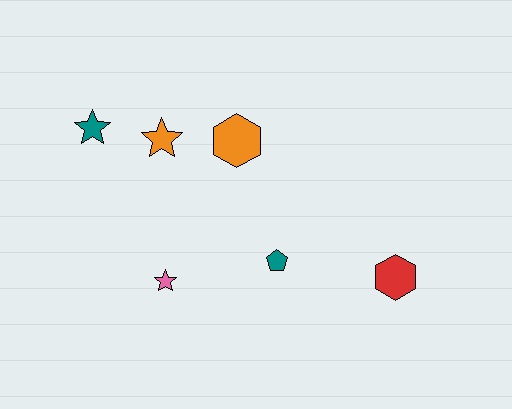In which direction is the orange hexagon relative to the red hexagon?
The orange hexagon is to the left of the red hexagon.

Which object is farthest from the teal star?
The red hexagon is farthest from the teal star.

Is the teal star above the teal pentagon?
Yes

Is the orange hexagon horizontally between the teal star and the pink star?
No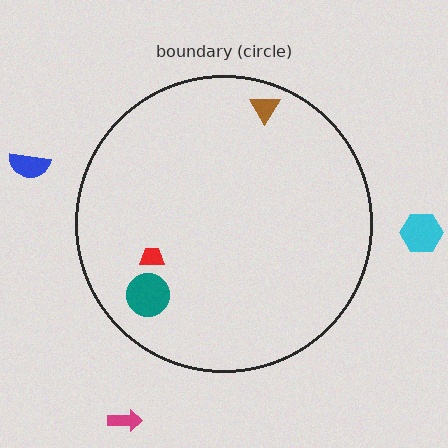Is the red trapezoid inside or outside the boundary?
Inside.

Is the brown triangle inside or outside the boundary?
Inside.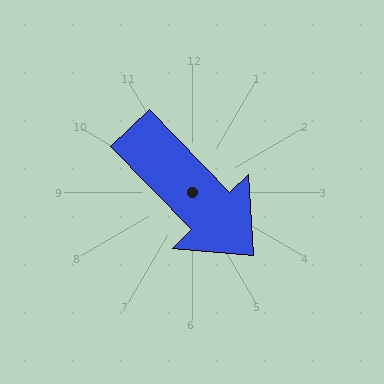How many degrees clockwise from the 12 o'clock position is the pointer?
Approximately 136 degrees.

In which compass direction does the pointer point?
Southeast.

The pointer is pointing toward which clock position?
Roughly 5 o'clock.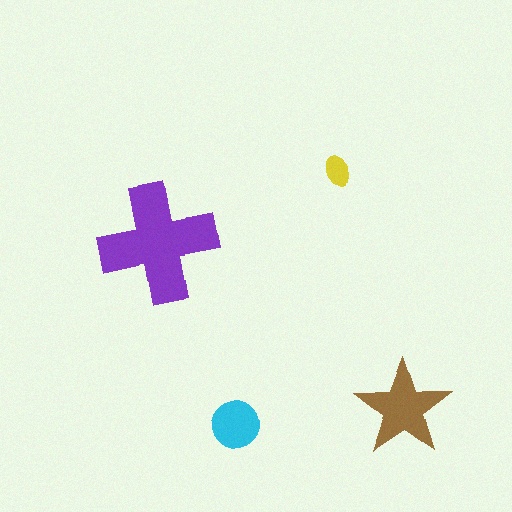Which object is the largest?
The purple cross.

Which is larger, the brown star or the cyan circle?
The brown star.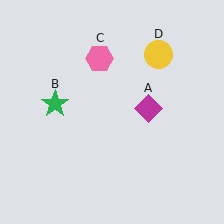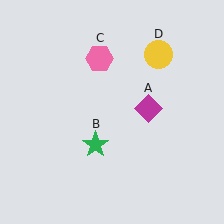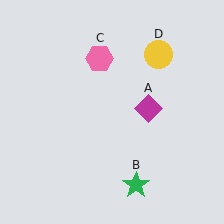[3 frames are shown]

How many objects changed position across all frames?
1 object changed position: green star (object B).